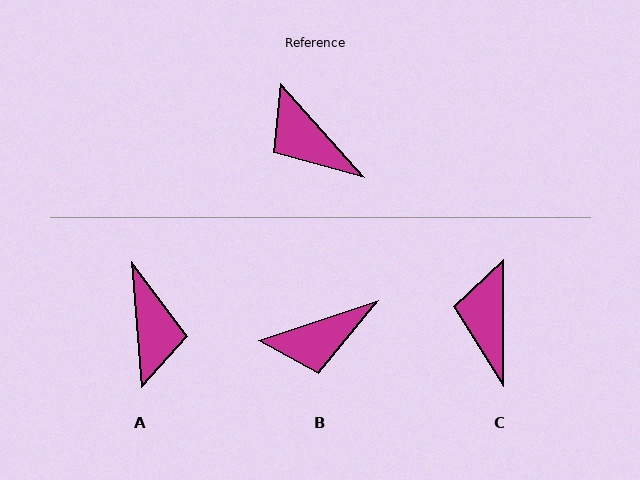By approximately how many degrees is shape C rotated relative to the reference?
Approximately 42 degrees clockwise.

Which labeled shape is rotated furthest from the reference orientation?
A, about 143 degrees away.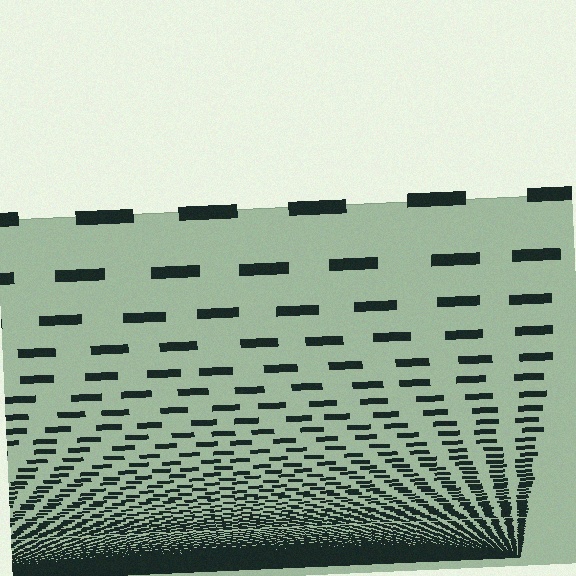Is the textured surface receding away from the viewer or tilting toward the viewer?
The surface appears to tilt toward the viewer. Texture elements get larger and sparser toward the top.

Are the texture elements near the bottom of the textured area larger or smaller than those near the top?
Smaller. The gradient is inverted — elements near the bottom are smaller and denser.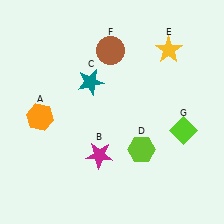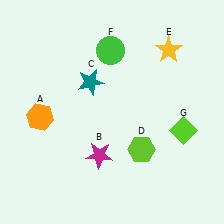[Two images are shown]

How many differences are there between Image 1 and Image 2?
There is 1 difference between the two images.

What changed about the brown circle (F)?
In Image 1, F is brown. In Image 2, it changed to green.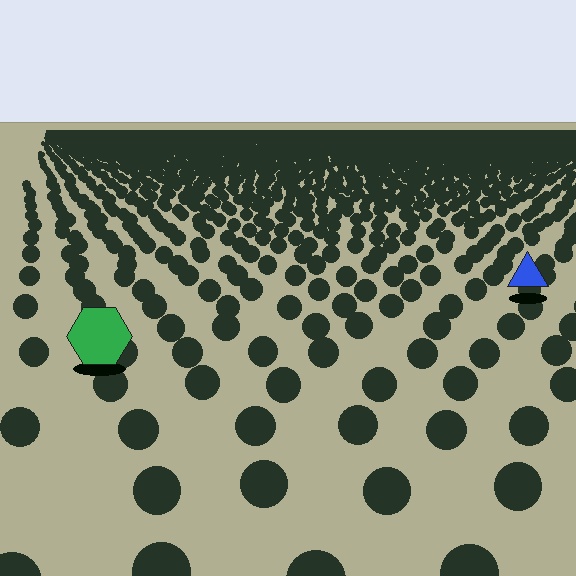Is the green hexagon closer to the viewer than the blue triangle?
Yes. The green hexagon is closer — you can tell from the texture gradient: the ground texture is coarser near it.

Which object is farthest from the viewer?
The blue triangle is farthest from the viewer. It appears smaller and the ground texture around it is denser.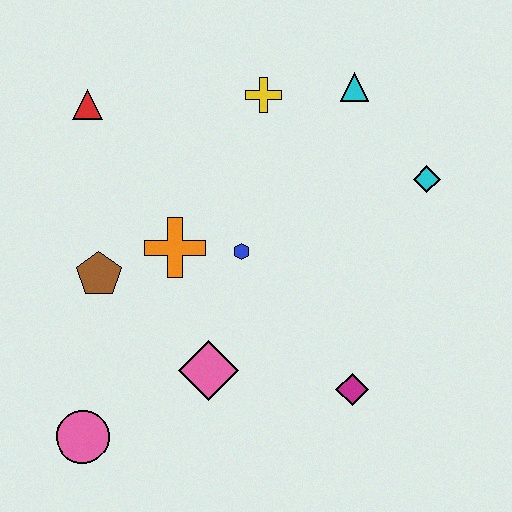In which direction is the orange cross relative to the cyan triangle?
The orange cross is to the left of the cyan triangle.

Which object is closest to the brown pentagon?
The orange cross is closest to the brown pentagon.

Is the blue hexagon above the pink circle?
Yes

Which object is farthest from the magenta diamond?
The red triangle is farthest from the magenta diamond.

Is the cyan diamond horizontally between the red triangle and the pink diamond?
No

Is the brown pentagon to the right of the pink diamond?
No